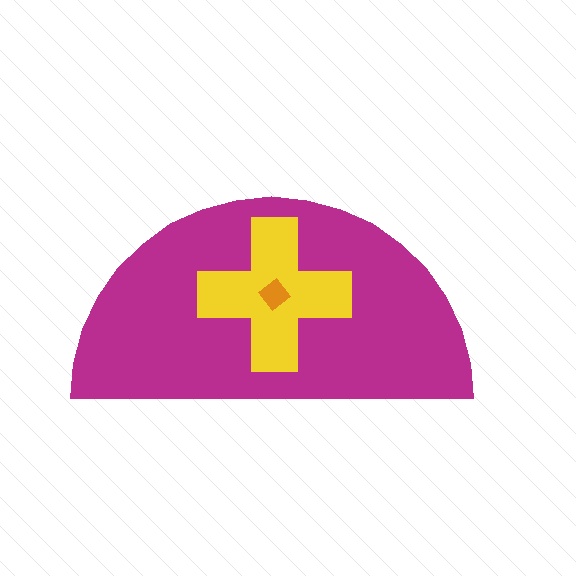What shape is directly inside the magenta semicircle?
The yellow cross.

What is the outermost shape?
The magenta semicircle.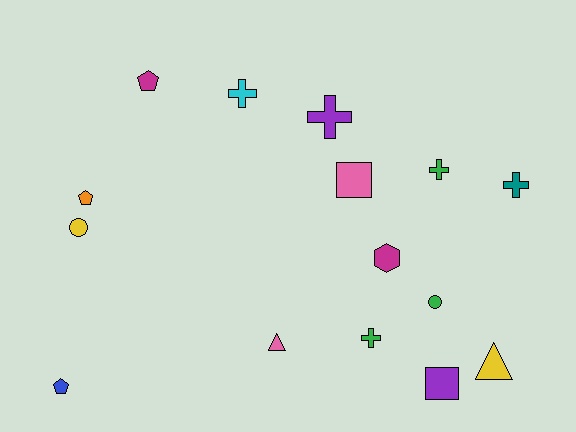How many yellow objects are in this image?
There are 2 yellow objects.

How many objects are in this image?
There are 15 objects.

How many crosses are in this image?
There are 5 crosses.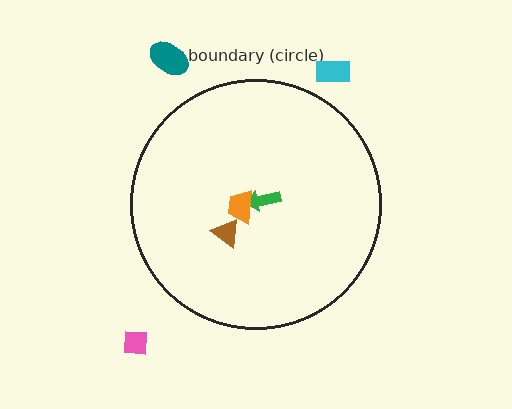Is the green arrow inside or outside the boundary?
Inside.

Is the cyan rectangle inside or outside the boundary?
Outside.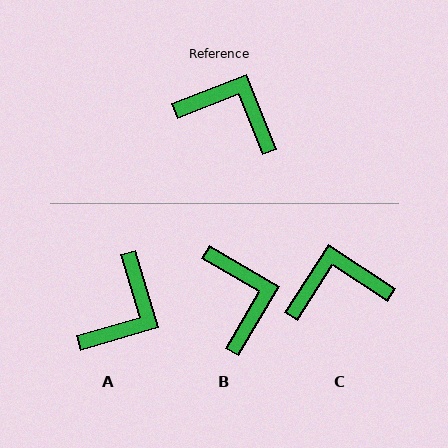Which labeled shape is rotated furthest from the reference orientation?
A, about 95 degrees away.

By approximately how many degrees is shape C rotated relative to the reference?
Approximately 35 degrees counter-clockwise.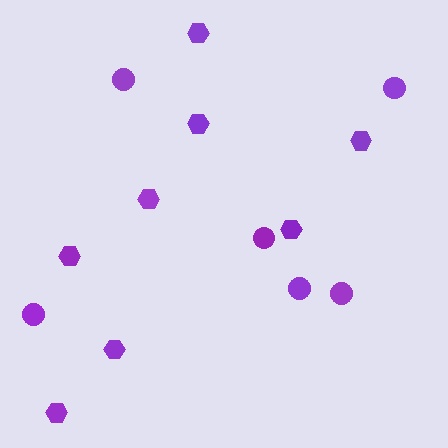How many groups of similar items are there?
There are 2 groups: one group of circles (6) and one group of hexagons (8).